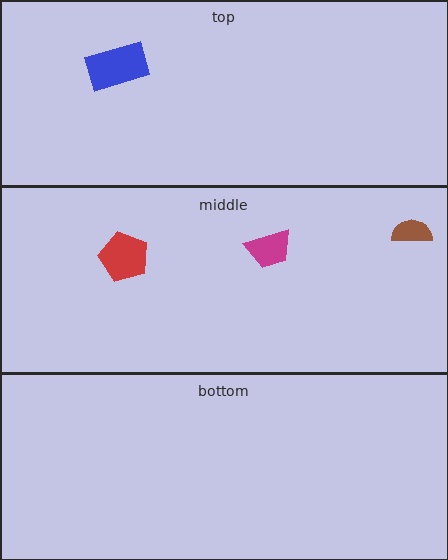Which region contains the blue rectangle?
The top region.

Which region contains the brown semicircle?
The middle region.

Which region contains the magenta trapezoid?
The middle region.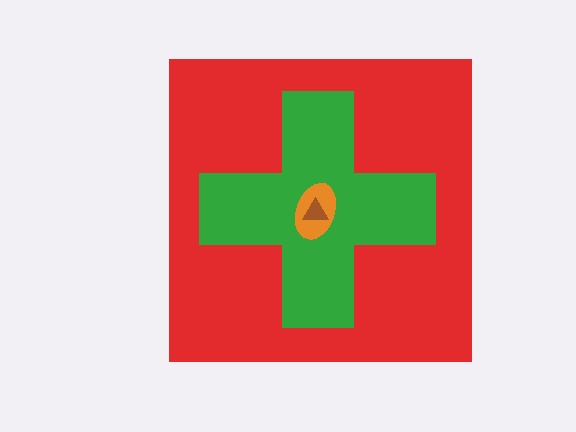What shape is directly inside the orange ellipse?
The brown triangle.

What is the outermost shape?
The red square.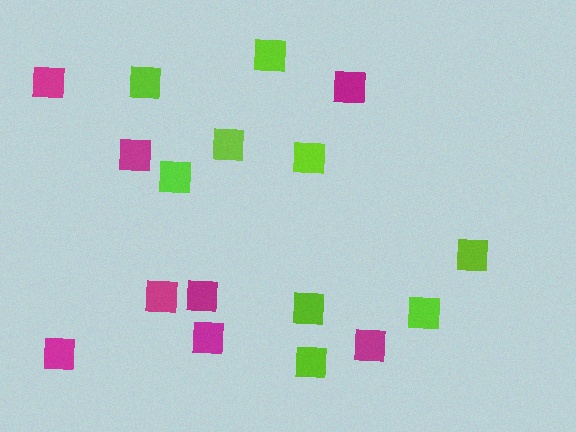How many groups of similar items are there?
There are 2 groups: one group of magenta squares (8) and one group of lime squares (9).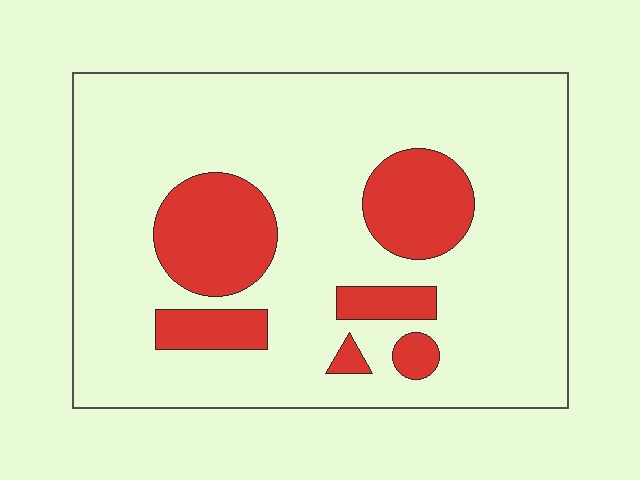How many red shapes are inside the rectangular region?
6.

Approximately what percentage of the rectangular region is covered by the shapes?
Approximately 20%.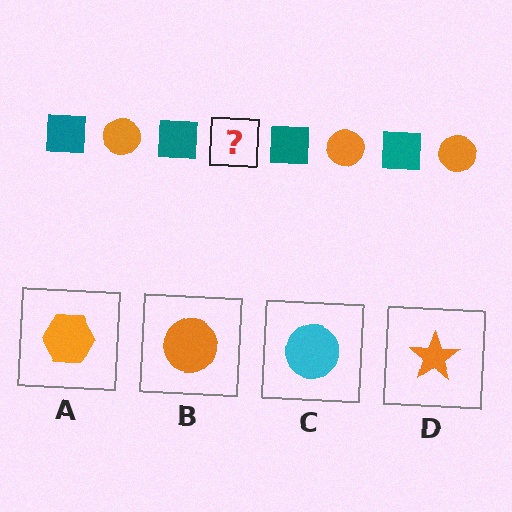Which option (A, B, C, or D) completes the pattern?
B.